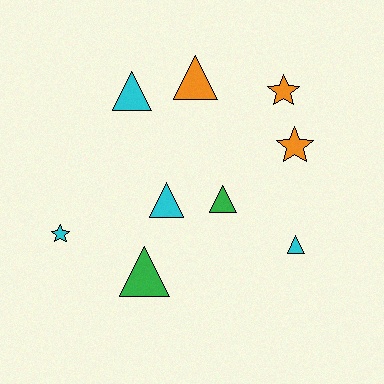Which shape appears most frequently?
Triangle, with 6 objects.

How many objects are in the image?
There are 9 objects.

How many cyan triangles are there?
There are 3 cyan triangles.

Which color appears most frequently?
Cyan, with 4 objects.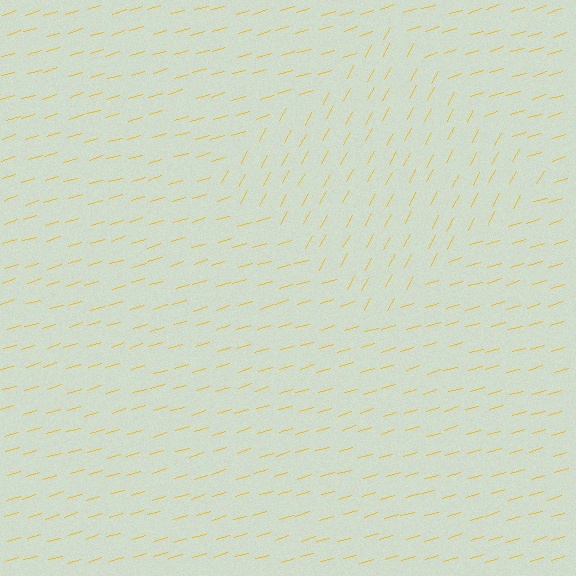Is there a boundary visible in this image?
Yes, there is a texture boundary formed by a change in line orientation.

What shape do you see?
I see a diamond.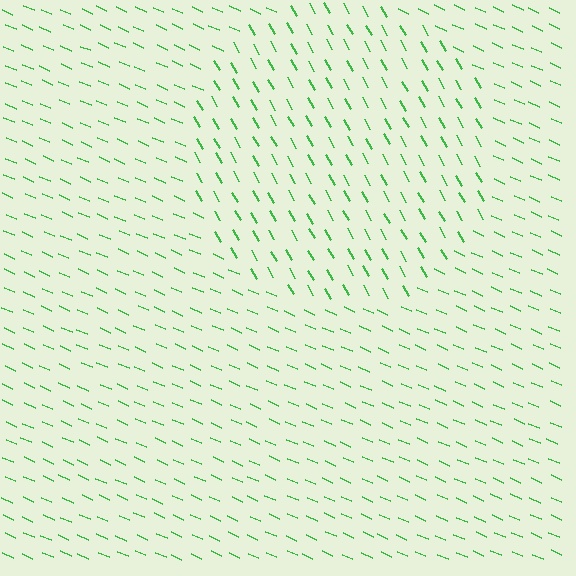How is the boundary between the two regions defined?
The boundary is defined purely by a change in line orientation (approximately 37 degrees difference). All lines are the same color and thickness.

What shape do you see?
I see a circle.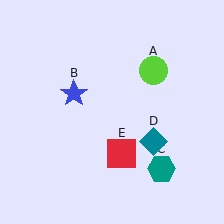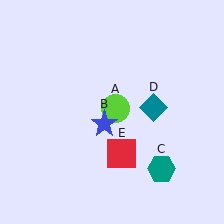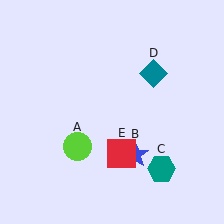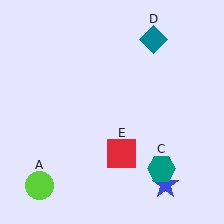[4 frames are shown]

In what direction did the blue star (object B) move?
The blue star (object B) moved down and to the right.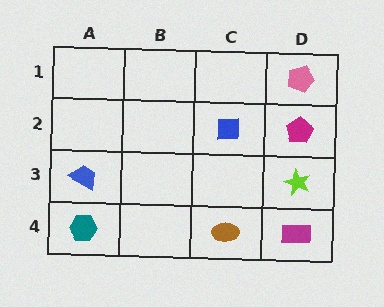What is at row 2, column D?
A magenta pentagon.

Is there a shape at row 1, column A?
No, that cell is empty.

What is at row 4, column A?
A teal hexagon.